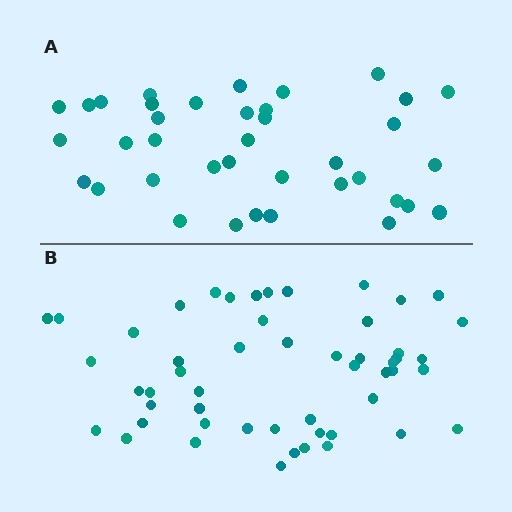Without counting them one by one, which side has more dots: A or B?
Region B (the bottom region) has more dots.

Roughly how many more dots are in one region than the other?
Region B has approximately 15 more dots than region A.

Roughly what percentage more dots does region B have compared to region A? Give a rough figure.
About 35% more.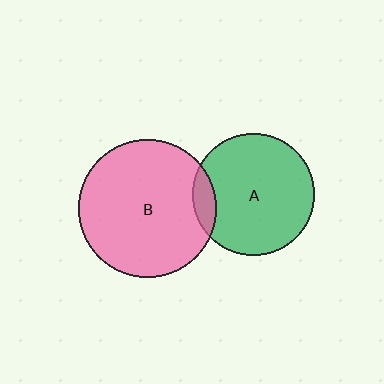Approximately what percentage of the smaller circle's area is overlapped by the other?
Approximately 10%.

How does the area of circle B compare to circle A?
Approximately 1.3 times.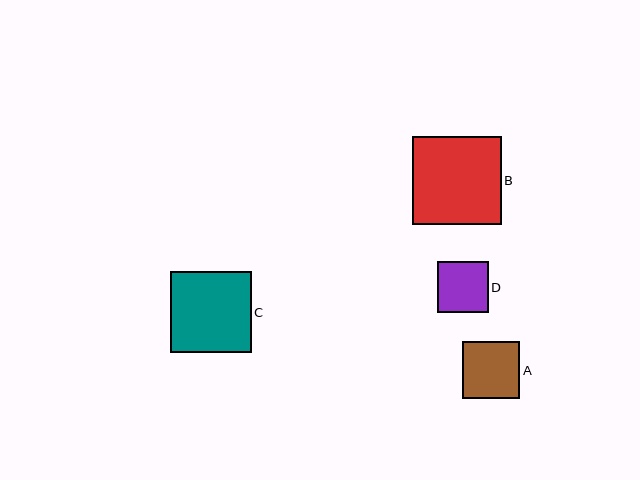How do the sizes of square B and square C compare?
Square B and square C are approximately the same size.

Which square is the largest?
Square B is the largest with a size of approximately 88 pixels.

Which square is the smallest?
Square D is the smallest with a size of approximately 51 pixels.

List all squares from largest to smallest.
From largest to smallest: B, C, A, D.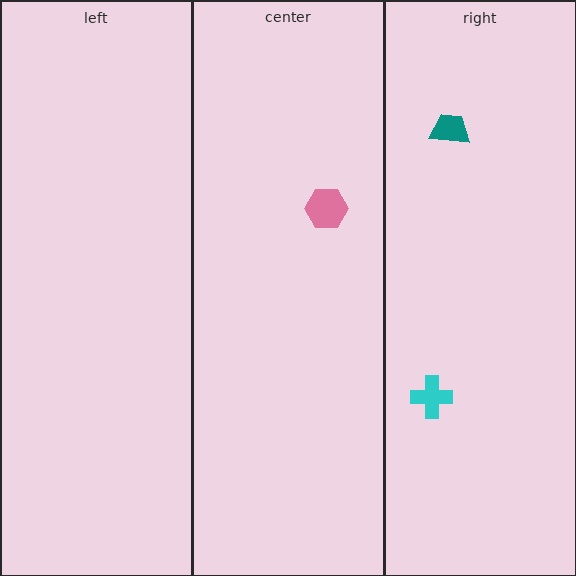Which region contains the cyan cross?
The right region.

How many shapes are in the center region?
1.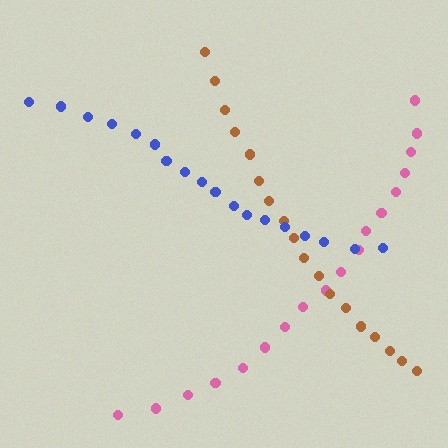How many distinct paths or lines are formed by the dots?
There are 3 distinct paths.